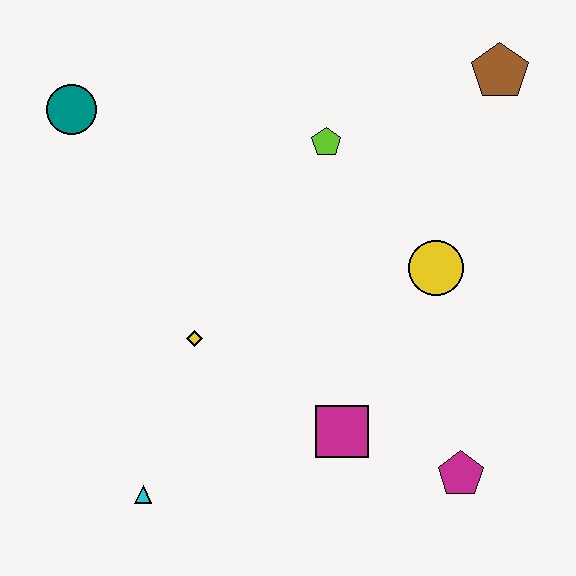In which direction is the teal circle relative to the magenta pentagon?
The teal circle is to the left of the magenta pentagon.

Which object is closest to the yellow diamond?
The cyan triangle is closest to the yellow diamond.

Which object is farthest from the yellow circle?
The teal circle is farthest from the yellow circle.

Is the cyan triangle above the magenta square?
No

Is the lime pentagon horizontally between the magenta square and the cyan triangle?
Yes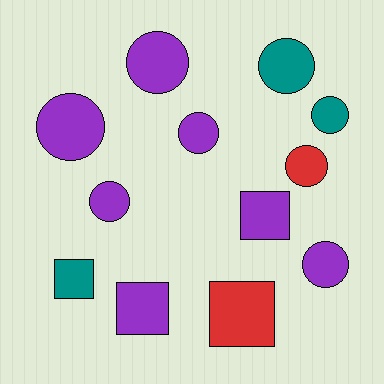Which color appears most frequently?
Purple, with 7 objects.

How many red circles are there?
There is 1 red circle.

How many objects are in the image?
There are 12 objects.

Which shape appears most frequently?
Circle, with 8 objects.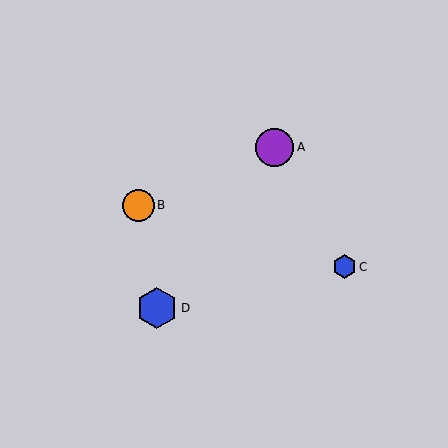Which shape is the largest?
The blue hexagon (labeled D) is the largest.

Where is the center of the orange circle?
The center of the orange circle is at (139, 205).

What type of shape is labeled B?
Shape B is an orange circle.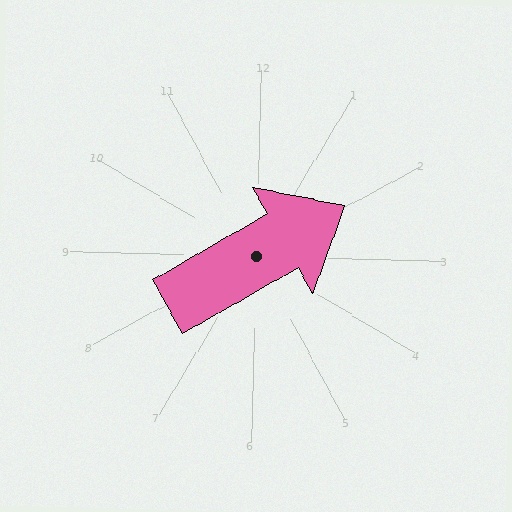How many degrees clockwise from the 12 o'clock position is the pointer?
Approximately 59 degrees.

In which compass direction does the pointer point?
Northeast.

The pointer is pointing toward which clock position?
Roughly 2 o'clock.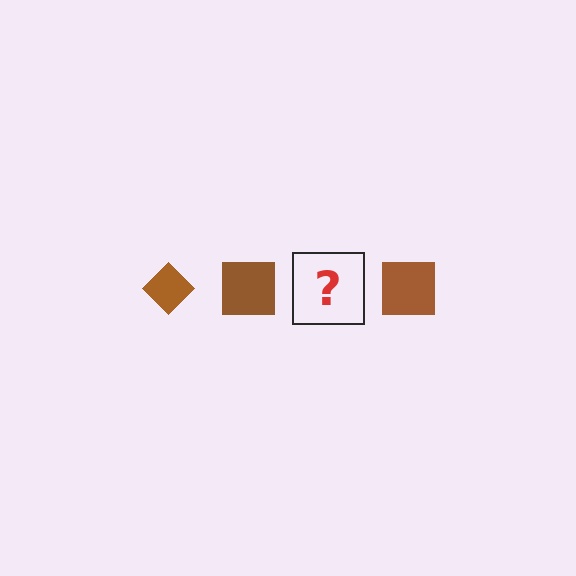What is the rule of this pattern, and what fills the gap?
The rule is that the pattern cycles through diamond, square shapes in brown. The gap should be filled with a brown diamond.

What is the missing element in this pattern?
The missing element is a brown diamond.